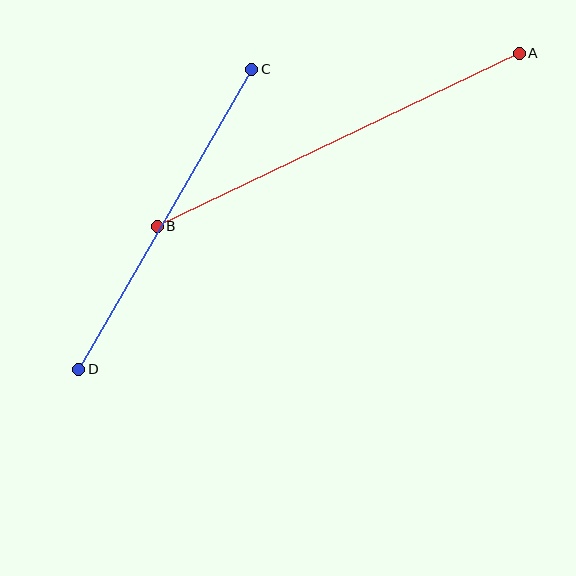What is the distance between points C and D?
The distance is approximately 346 pixels.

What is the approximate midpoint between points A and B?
The midpoint is at approximately (338, 140) pixels.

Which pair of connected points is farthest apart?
Points A and B are farthest apart.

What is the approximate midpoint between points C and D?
The midpoint is at approximately (165, 219) pixels.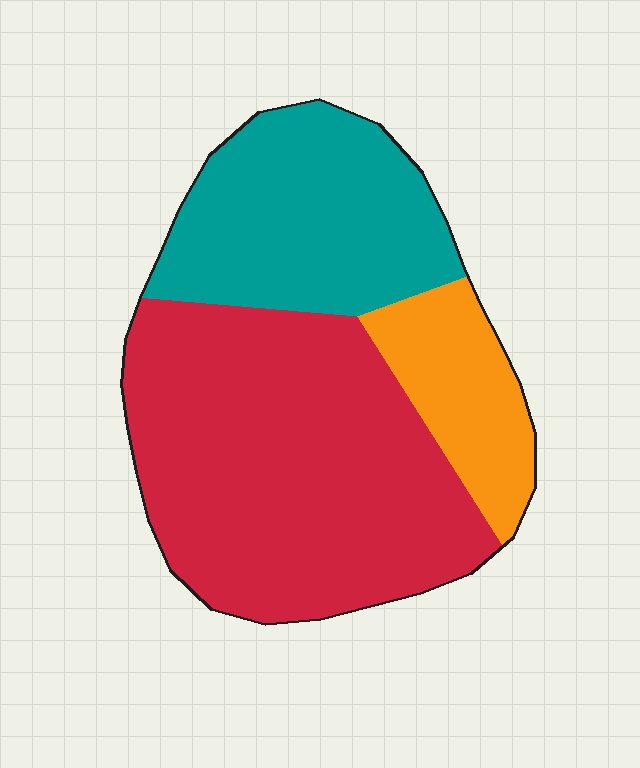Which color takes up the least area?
Orange, at roughly 15%.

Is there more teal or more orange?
Teal.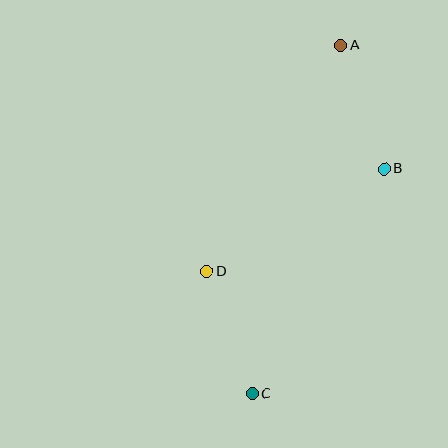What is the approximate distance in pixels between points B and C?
The distance between B and C is approximately 261 pixels.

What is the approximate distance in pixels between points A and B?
The distance between A and B is approximately 131 pixels.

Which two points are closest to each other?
Points C and D are closest to each other.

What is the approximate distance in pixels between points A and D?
The distance between A and D is approximately 263 pixels.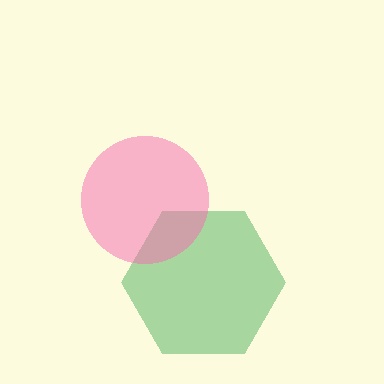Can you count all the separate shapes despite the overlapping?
Yes, there are 2 separate shapes.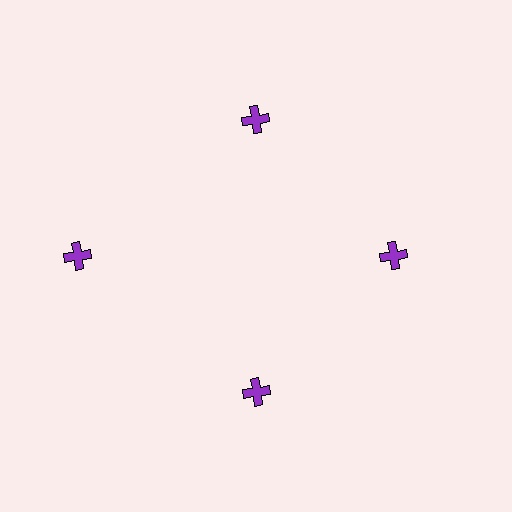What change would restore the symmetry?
The symmetry would be restored by moving it inward, back onto the ring so that all 4 crosses sit at equal angles and equal distance from the center.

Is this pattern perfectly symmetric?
No. The 4 purple crosses are arranged in a ring, but one element near the 9 o'clock position is pushed outward from the center, breaking the 4-fold rotational symmetry.